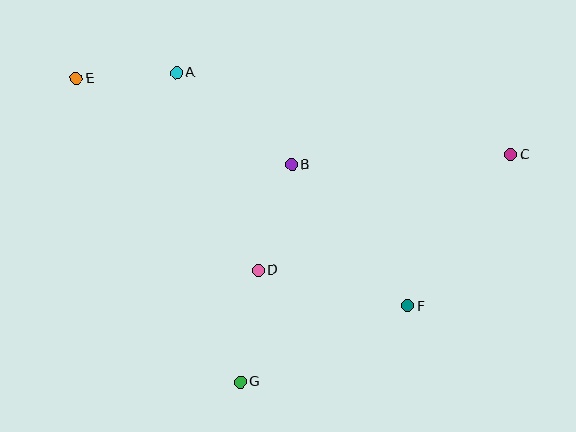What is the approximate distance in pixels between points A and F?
The distance between A and F is approximately 328 pixels.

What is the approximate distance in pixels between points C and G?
The distance between C and G is approximately 353 pixels.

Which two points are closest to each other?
Points A and E are closest to each other.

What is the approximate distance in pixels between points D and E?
The distance between D and E is approximately 265 pixels.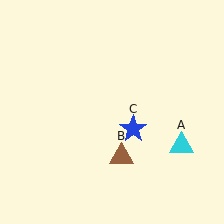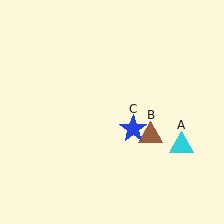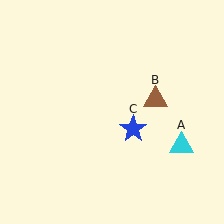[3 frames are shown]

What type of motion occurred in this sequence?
The brown triangle (object B) rotated counterclockwise around the center of the scene.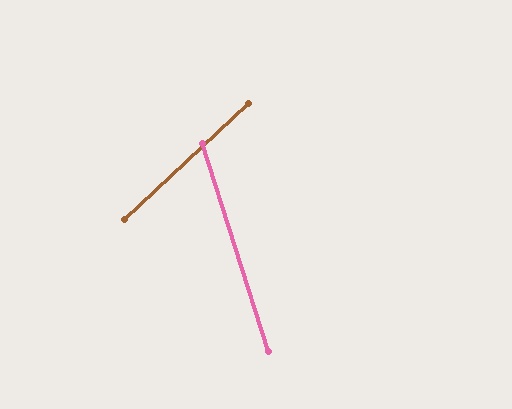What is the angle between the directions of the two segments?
Approximately 65 degrees.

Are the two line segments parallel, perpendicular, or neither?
Neither parallel nor perpendicular — they differ by about 65°.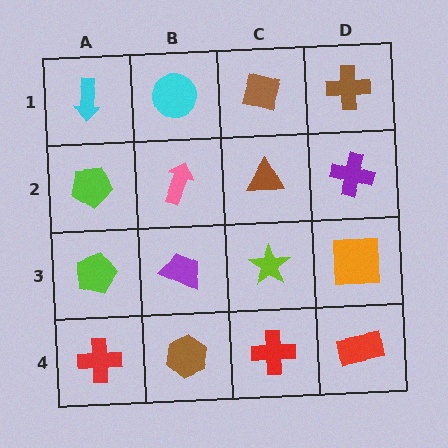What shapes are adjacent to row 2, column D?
A brown cross (row 1, column D), an orange square (row 3, column D), a brown triangle (row 2, column C).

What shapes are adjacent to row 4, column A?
A lime pentagon (row 3, column A), a brown hexagon (row 4, column B).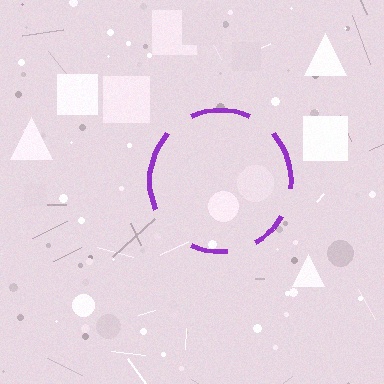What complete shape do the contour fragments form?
The contour fragments form a circle.